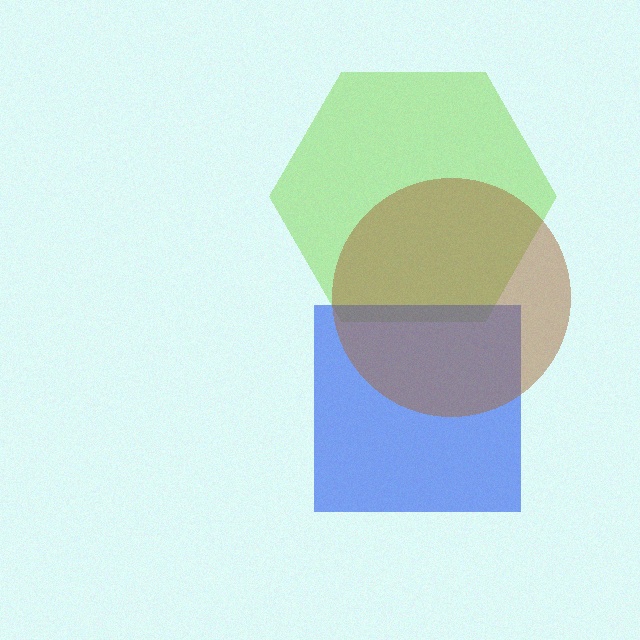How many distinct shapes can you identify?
There are 3 distinct shapes: a lime hexagon, a blue square, a brown circle.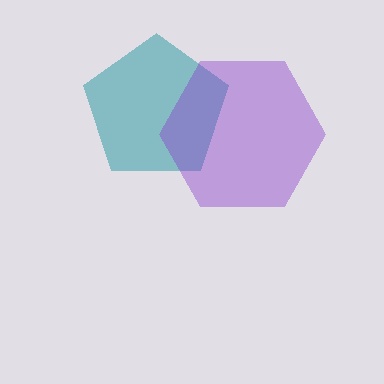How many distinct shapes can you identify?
There are 2 distinct shapes: a teal pentagon, a purple hexagon.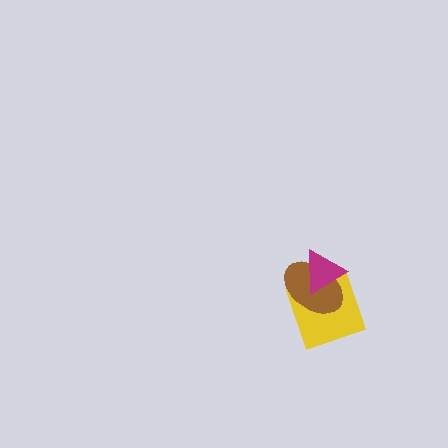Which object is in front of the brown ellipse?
The magenta triangle is in front of the brown ellipse.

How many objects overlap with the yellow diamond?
2 objects overlap with the yellow diamond.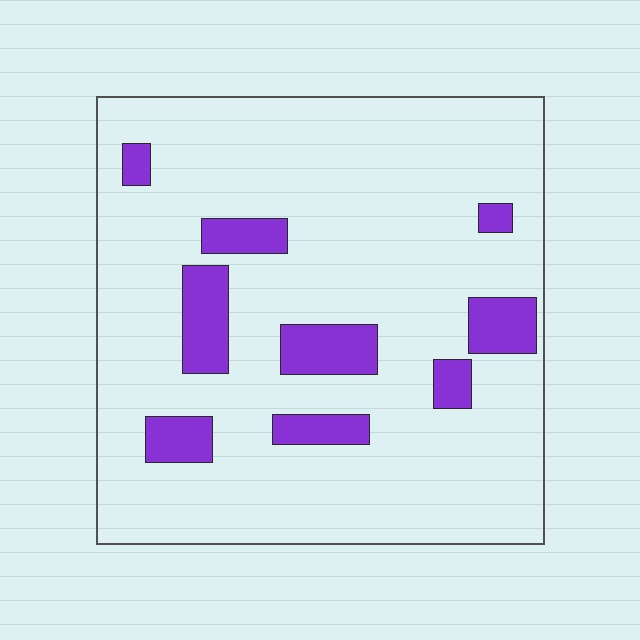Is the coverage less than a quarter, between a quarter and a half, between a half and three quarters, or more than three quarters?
Less than a quarter.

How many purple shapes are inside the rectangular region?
9.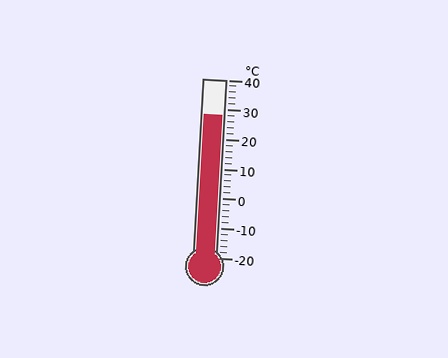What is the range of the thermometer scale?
The thermometer scale ranges from -20°C to 40°C.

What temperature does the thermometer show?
The thermometer shows approximately 28°C.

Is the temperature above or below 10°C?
The temperature is above 10°C.